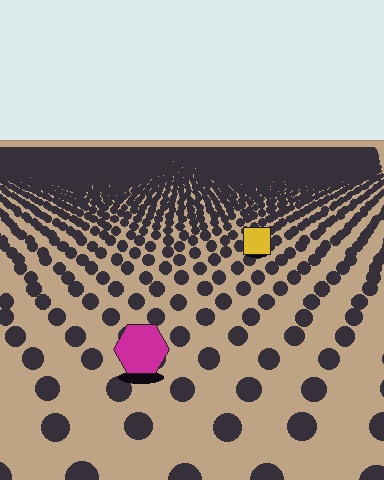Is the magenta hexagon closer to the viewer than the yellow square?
Yes. The magenta hexagon is closer — you can tell from the texture gradient: the ground texture is coarser near it.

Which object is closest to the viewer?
The magenta hexagon is closest. The texture marks near it are larger and more spread out.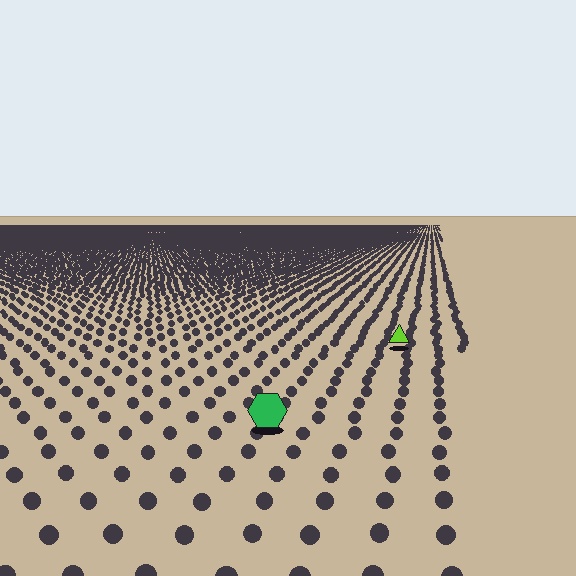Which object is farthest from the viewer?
The lime triangle is farthest from the viewer. It appears smaller and the ground texture around it is denser.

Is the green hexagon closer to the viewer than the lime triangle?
Yes. The green hexagon is closer — you can tell from the texture gradient: the ground texture is coarser near it.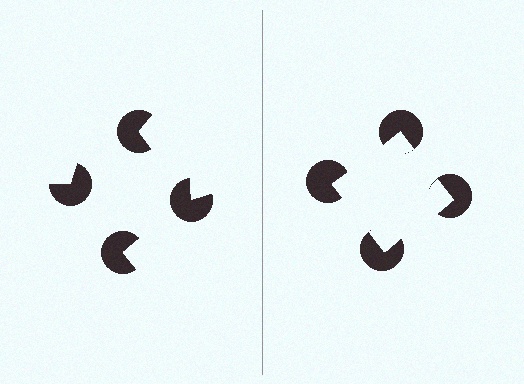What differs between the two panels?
The pac-man discs are positioned identically on both sides; only the wedge orientations differ. On the right they align to a square; on the left they are misaligned.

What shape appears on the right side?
An illusory square.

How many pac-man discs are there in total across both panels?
8 — 4 on each side.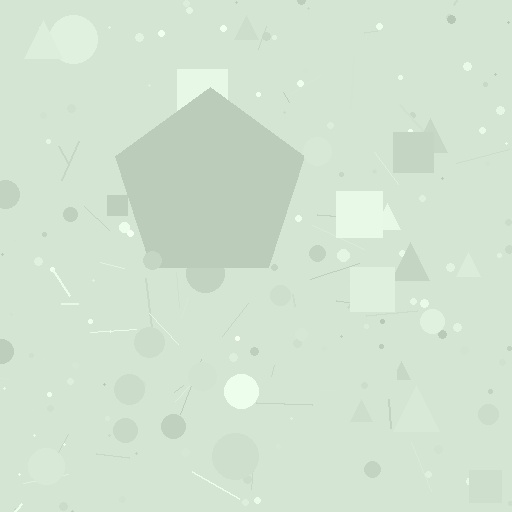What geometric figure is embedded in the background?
A pentagon is embedded in the background.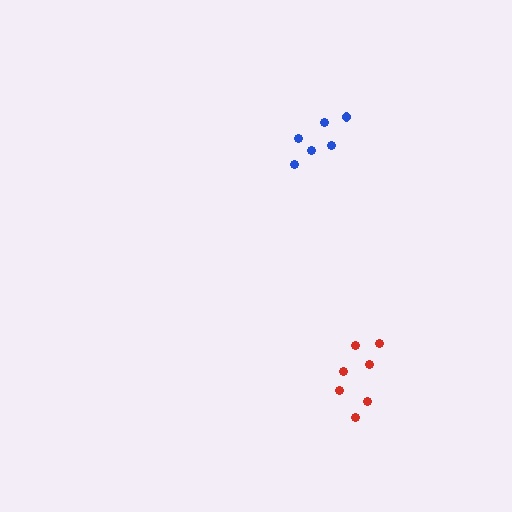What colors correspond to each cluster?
The clusters are colored: blue, red.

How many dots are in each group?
Group 1: 6 dots, Group 2: 7 dots (13 total).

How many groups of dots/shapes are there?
There are 2 groups.